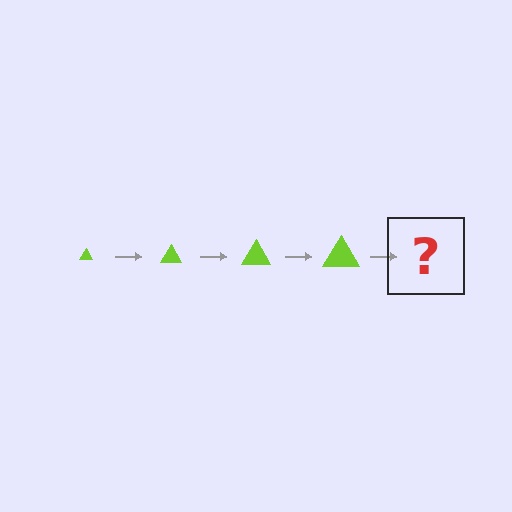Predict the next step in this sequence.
The next step is a lime triangle, larger than the previous one.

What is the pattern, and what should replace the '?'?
The pattern is that the triangle gets progressively larger each step. The '?' should be a lime triangle, larger than the previous one.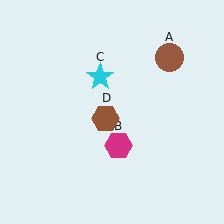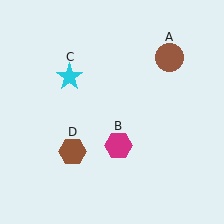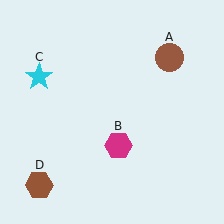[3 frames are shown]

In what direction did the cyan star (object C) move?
The cyan star (object C) moved left.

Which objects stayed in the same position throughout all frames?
Brown circle (object A) and magenta hexagon (object B) remained stationary.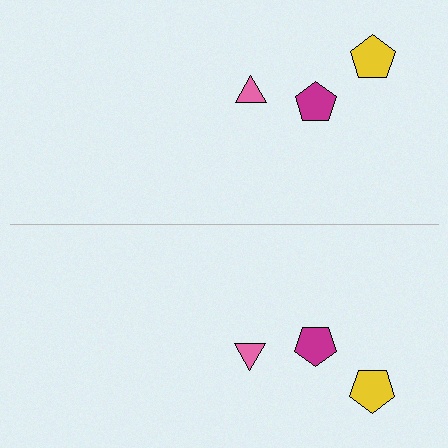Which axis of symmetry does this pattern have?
The pattern has a horizontal axis of symmetry running through the center of the image.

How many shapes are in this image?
There are 6 shapes in this image.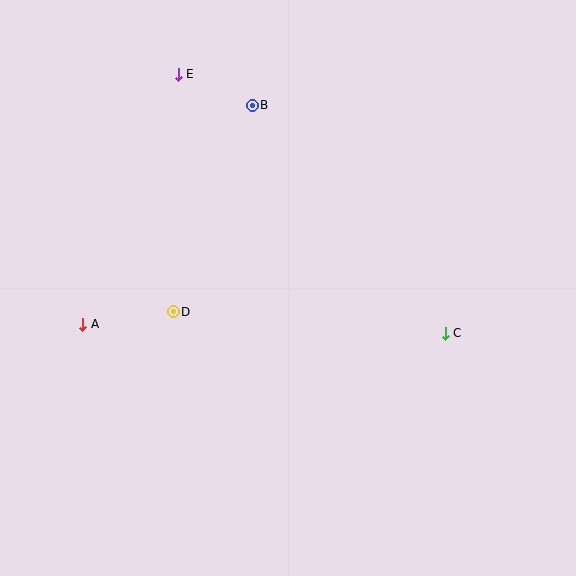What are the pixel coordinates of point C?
Point C is at (445, 333).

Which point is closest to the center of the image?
Point D at (173, 312) is closest to the center.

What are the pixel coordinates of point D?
Point D is at (173, 312).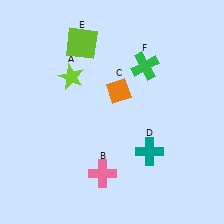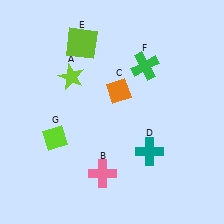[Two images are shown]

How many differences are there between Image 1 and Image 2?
There is 1 difference between the two images.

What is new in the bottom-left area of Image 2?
A lime diamond (G) was added in the bottom-left area of Image 2.